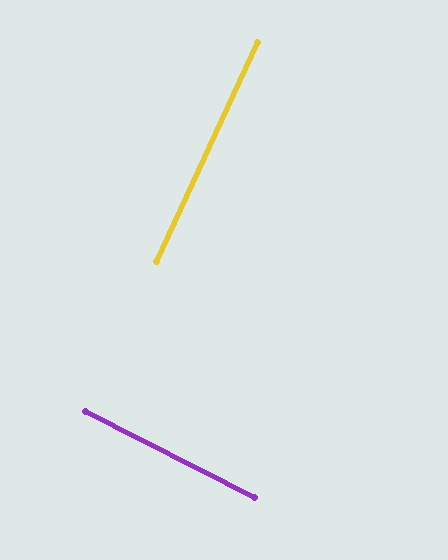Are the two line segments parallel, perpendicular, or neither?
Perpendicular — they meet at approximately 88°.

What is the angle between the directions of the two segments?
Approximately 88 degrees.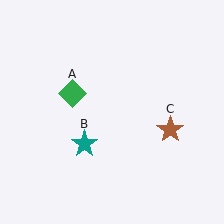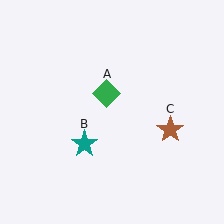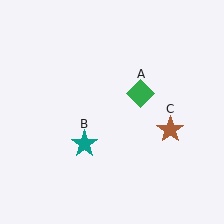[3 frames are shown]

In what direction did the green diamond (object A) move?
The green diamond (object A) moved right.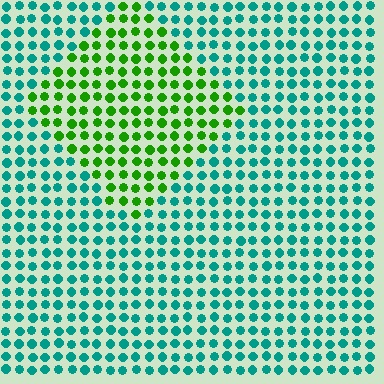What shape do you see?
I see a diamond.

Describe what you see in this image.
The image is filled with small teal elements in a uniform arrangement. A diamond-shaped region is visible where the elements are tinted to a slightly different hue, forming a subtle color boundary.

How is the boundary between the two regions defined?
The boundary is defined purely by a slight shift in hue (about 61 degrees). Spacing, size, and orientation are identical on both sides.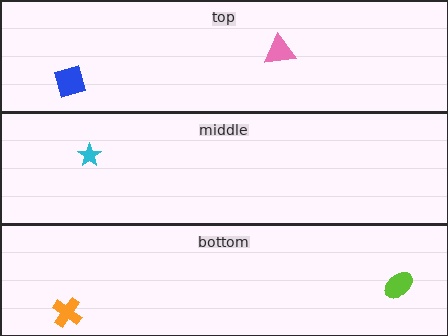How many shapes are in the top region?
2.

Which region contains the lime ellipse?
The bottom region.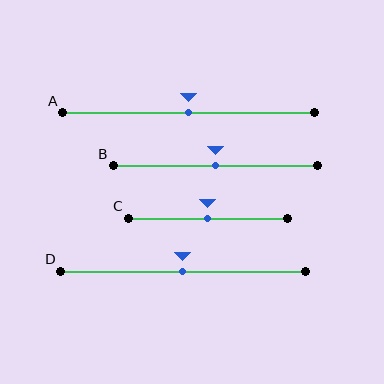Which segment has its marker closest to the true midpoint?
Segment A has its marker closest to the true midpoint.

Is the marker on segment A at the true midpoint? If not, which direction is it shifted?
Yes, the marker on segment A is at the true midpoint.